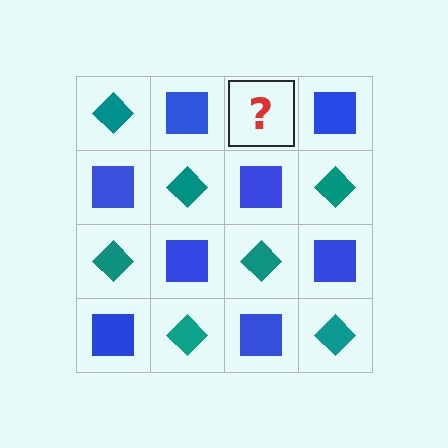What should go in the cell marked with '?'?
The missing cell should contain a teal diamond.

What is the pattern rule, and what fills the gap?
The rule is that it alternates teal diamond and blue square in a checkerboard pattern. The gap should be filled with a teal diamond.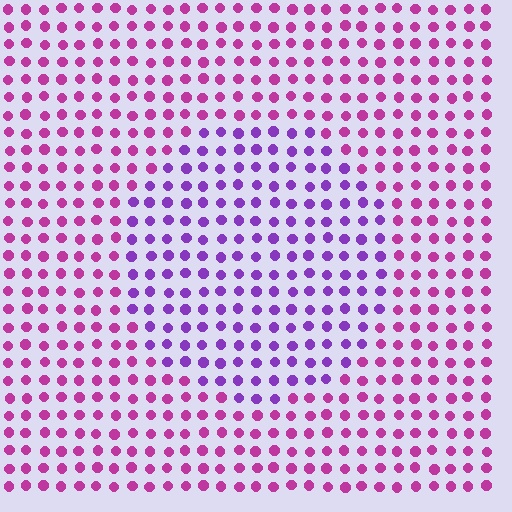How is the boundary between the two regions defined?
The boundary is defined purely by a slight shift in hue (about 39 degrees). Spacing, size, and orientation are identical on both sides.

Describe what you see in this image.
The image is filled with small magenta elements in a uniform arrangement. A circle-shaped region is visible where the elements are tinted to a slightly different hue, forming a subtle color boundary.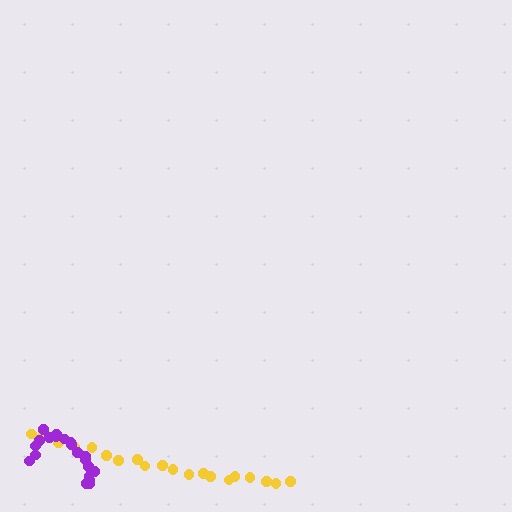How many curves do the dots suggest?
There are 2 distinct paths.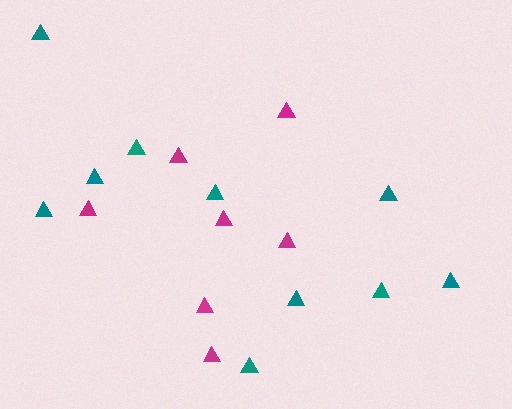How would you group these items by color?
There are 2 groups: one group of teal triangles (10) and one group of magenta triangles (7).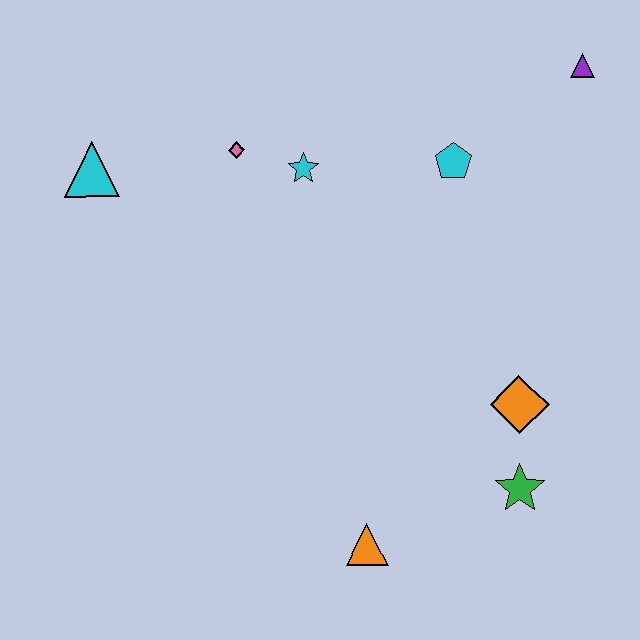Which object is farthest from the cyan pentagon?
The orange triangle is farthest from the cyan pentagon.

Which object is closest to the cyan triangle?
The pink diamond is closest to the cyan triangle.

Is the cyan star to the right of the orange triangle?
No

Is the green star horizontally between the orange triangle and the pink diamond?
No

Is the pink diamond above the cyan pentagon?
Yes